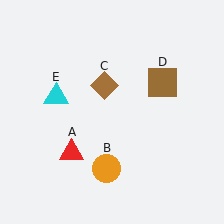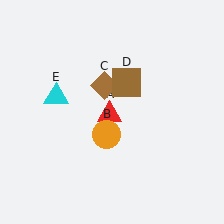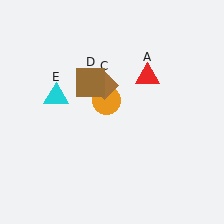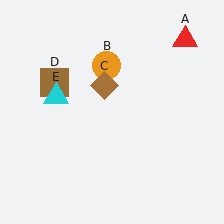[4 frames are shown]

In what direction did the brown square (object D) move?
The brown square (object D) moved left.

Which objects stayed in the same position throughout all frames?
Brown diamond (object C) and cyan triangle (object E) remained stationary.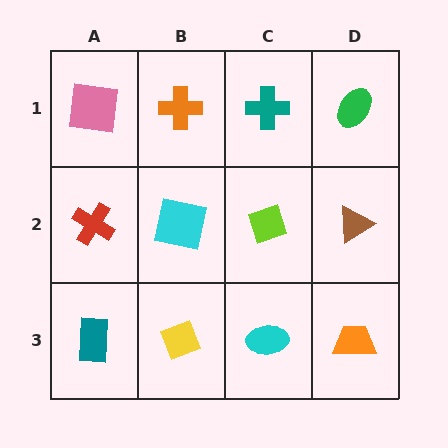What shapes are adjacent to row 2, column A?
A pink square (row 1, column A), a teal rectangle (row 3, column A), a cyan square (row 2, column B).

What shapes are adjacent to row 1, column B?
A cyan square (row 2, column B), a pink square (row 1, column A), a teal cross (row 1, column C).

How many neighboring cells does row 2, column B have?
4.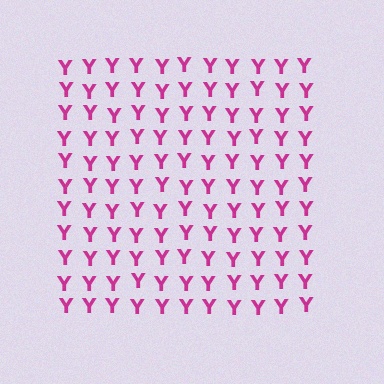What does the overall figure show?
The overall figure shows a square.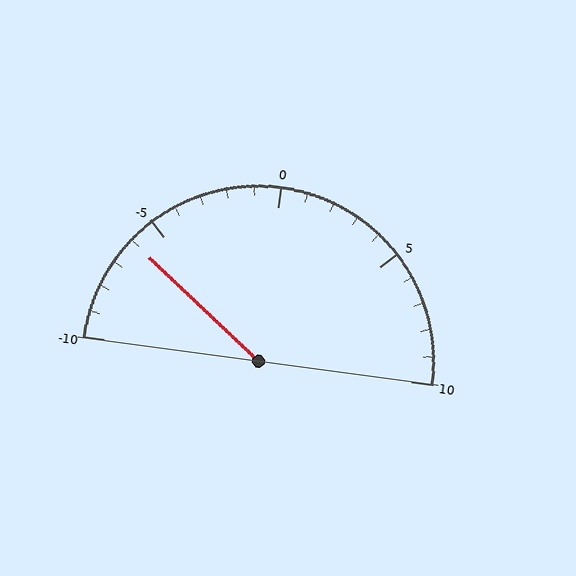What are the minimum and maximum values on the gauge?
The gauge ranges from -10 to 10.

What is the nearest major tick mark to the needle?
The nearest major tick mark is -5.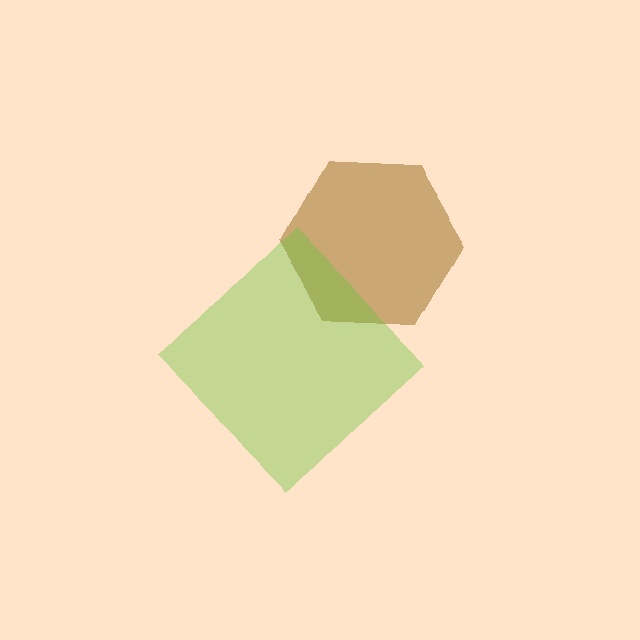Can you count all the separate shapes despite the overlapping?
Yes, there are 2 separate shapes.